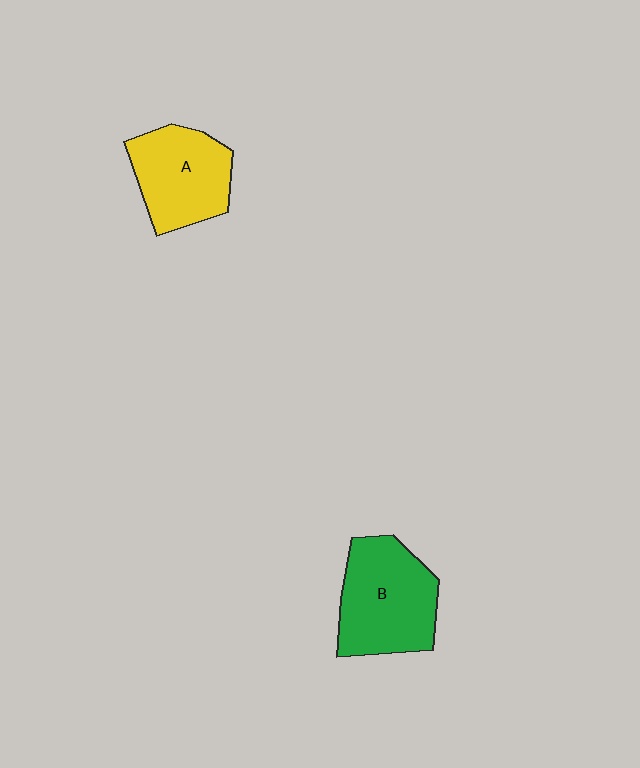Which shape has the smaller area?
Shape A (yellow).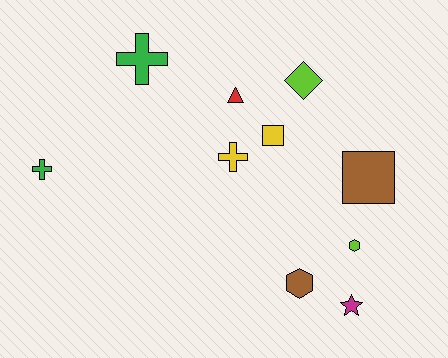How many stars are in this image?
There is 1 star.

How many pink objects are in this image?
There are no pink objects.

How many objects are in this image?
There are 10 objects.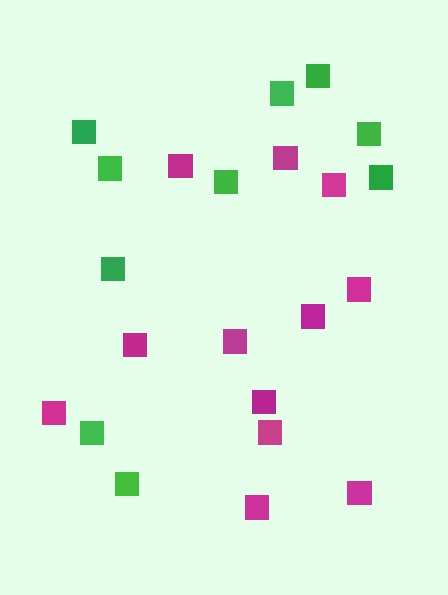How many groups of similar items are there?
There are 2 groups: one group of magenta squares (12) and one group of green squares (10).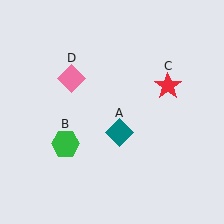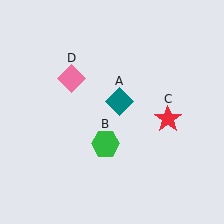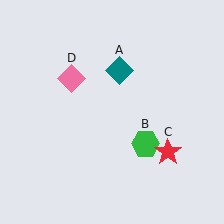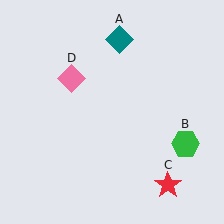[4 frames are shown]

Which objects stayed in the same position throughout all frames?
Pink diamond (object D) remained stationary.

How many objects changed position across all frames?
3 objects changed position: teal diamond (object A), green hexagon (object B), red star (object C).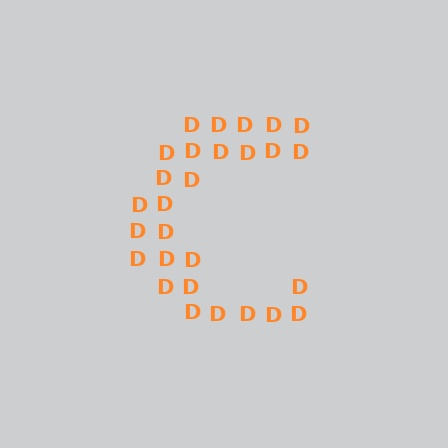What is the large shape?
The large shape is the letter C.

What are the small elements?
The small elements are letter D's.